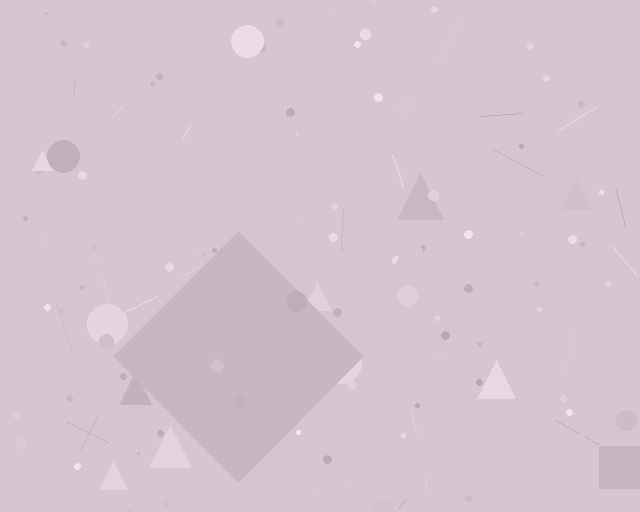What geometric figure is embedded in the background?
A diamond is embedded in the background.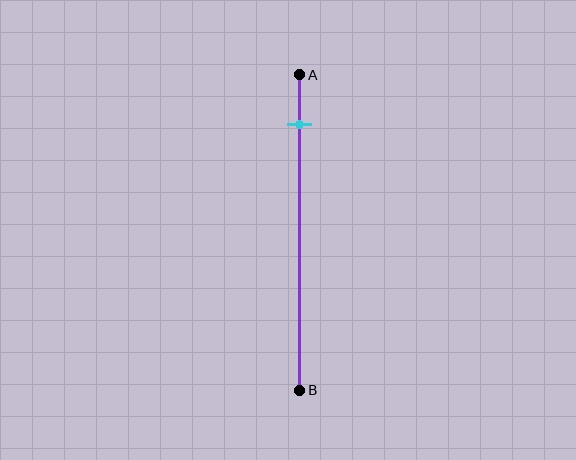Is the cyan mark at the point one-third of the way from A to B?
No, the mark is at about 15% from A, not at the 33% one-third point.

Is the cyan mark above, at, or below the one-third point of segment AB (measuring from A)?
The cyan mark is above the one-third point of segment AB.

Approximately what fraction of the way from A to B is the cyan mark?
The cyan mark is approximately 15% of the way from A to B.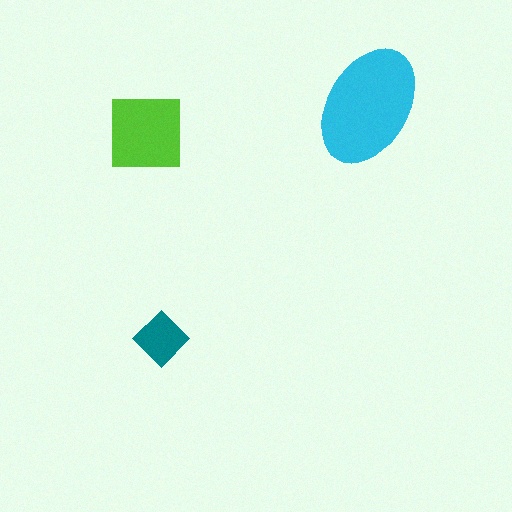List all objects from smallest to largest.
The teal diamond, the lime square, the cyan ellipse.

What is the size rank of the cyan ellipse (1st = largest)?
1st.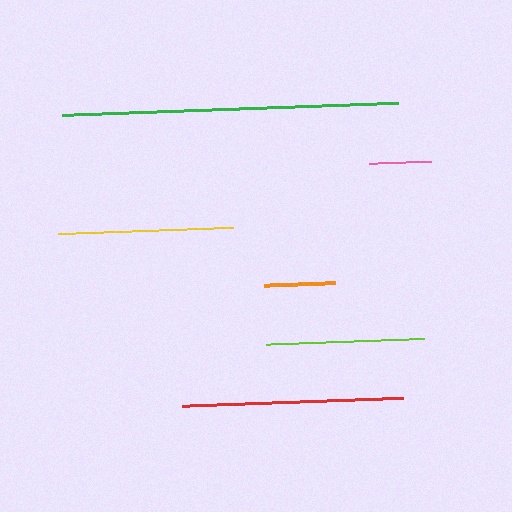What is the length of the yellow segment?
The yellow segment is approximately 175 pixels long.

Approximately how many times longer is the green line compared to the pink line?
The green line is approximately 5.4 times the length of the pink line.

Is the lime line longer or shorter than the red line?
The red line is longer than the lime line.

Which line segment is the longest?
The green line is the longest at approximately 335 pixels.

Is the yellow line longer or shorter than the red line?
The red line is longer than the yellow line.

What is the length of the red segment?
The red segment is approximately 221 pixels long.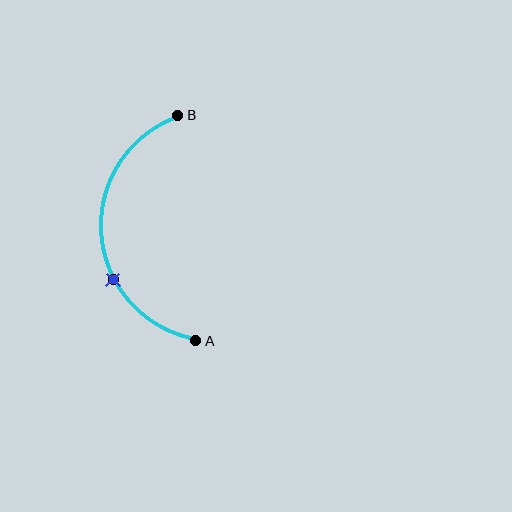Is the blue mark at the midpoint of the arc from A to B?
No. The blue mark lies on the arc but is closer to endpoint A. The arc midpoint would be at the point on the curve equidistant along the arc from both A and B.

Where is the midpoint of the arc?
The arc midpoint is the point on the curve farthest from the straight line joining A and B. It sits to the left of that line.